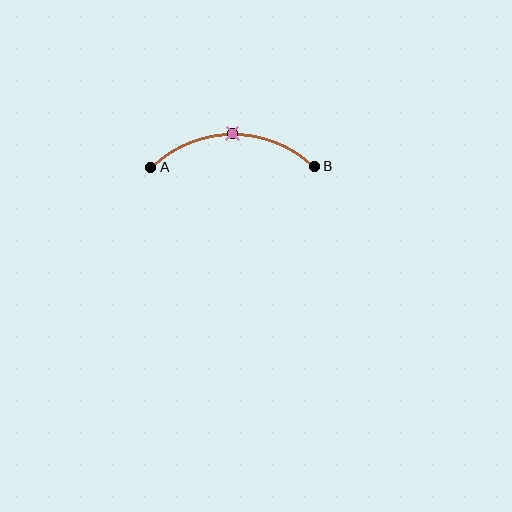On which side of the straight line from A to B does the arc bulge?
The arc bulges above the straight line connecting A and B.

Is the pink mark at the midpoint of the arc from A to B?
Yes. The pink mark lies on the arc at equal arc-length from both A and B — it is the arc midpoint.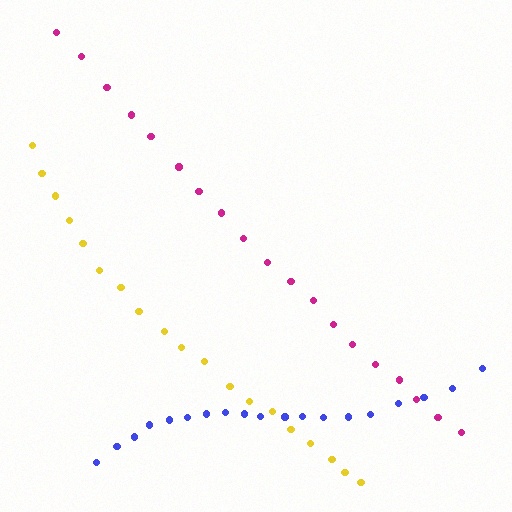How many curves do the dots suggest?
There are 3 distinct paths.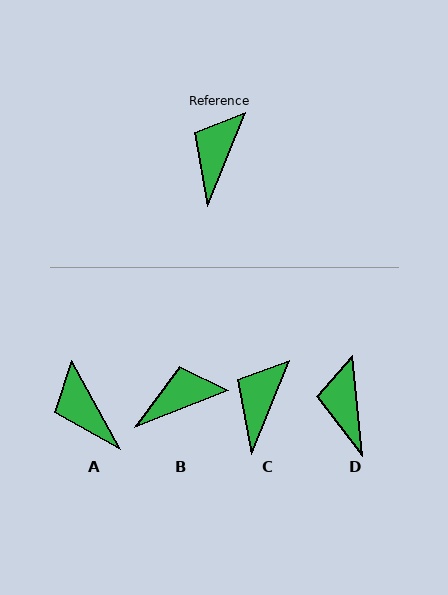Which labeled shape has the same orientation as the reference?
C.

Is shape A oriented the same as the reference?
No, it is off by about 51 degrees.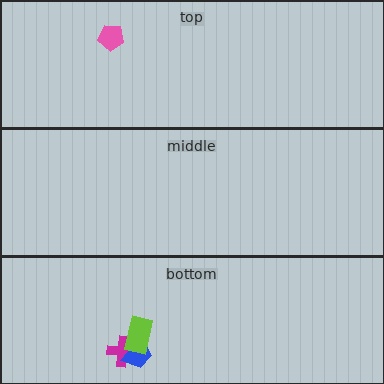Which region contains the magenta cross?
The bottom region.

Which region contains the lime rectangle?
The bottom region.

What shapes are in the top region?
The pink pentagon.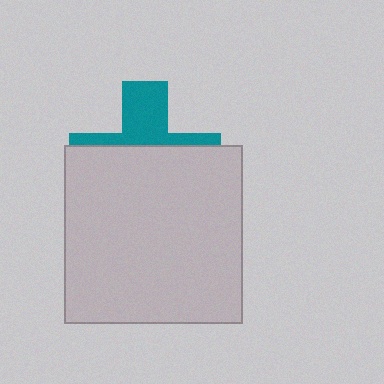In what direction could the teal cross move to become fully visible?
The teal cross could move up. That would shift it out from behind the light gray square entirely.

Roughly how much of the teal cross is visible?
A small part of it is visible (roughly 36%).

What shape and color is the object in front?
The object in front is a light gray square.